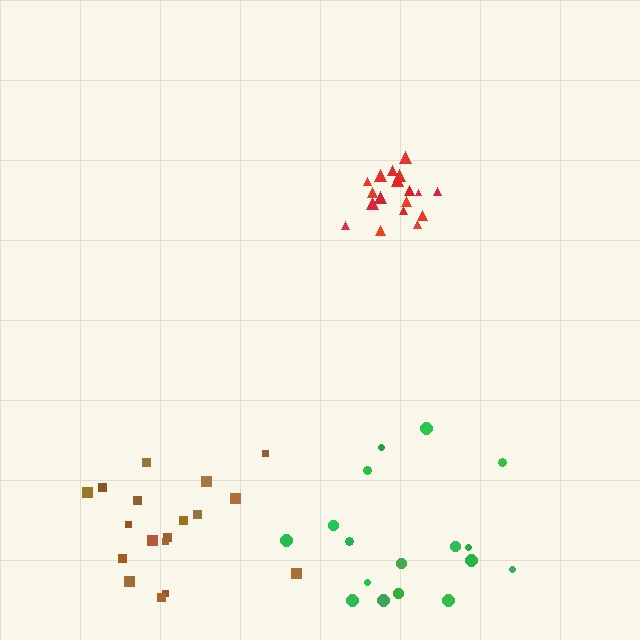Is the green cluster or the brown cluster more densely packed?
Brown.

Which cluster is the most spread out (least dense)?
Green.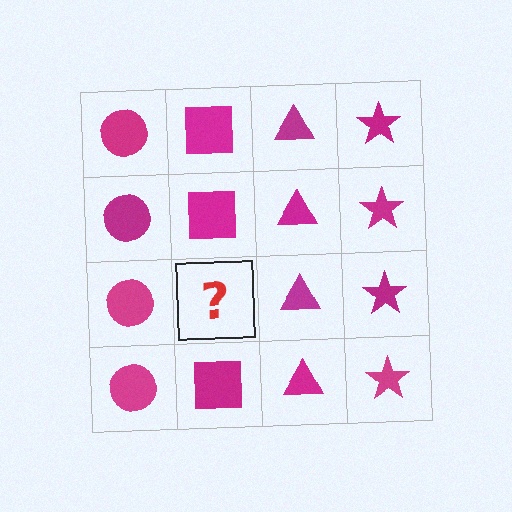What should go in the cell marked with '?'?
The missing cell should contain a magenta square.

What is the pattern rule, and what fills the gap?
The rule is that each column has a consistent shape. The gap should be filled with a magenta square.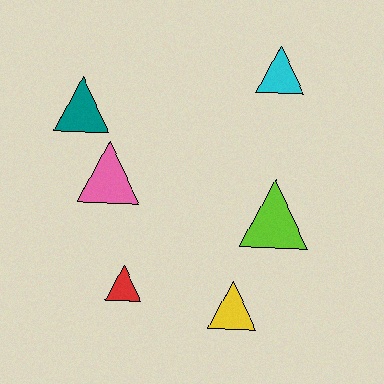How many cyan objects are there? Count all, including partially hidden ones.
There is 1 cyan object.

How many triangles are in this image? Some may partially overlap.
There are 6 triangles.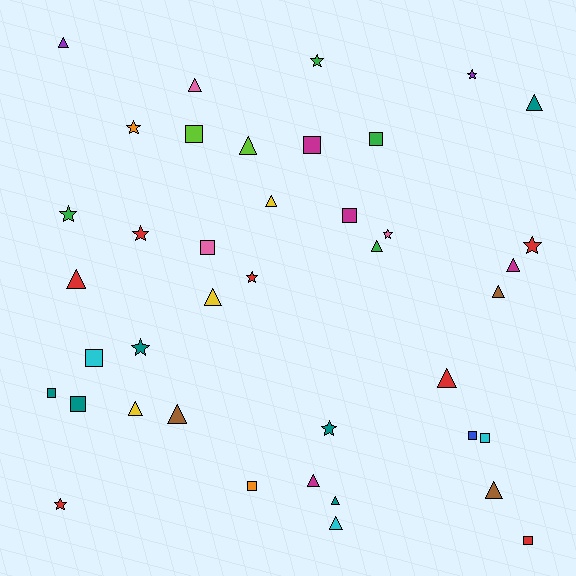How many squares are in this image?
There are 12 squares.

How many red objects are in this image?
There are 7 red objects.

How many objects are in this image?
There are 40 objects.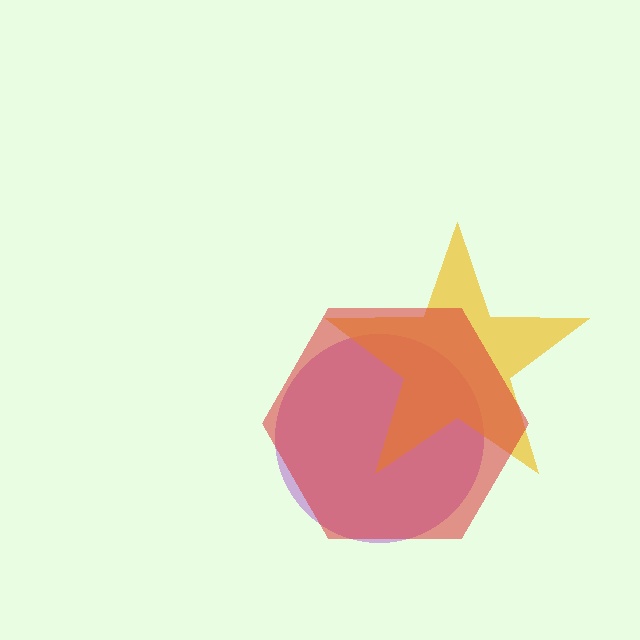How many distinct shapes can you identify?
There are 3 distinct shapes: a purple circle, a yellow star, a red hexagon.